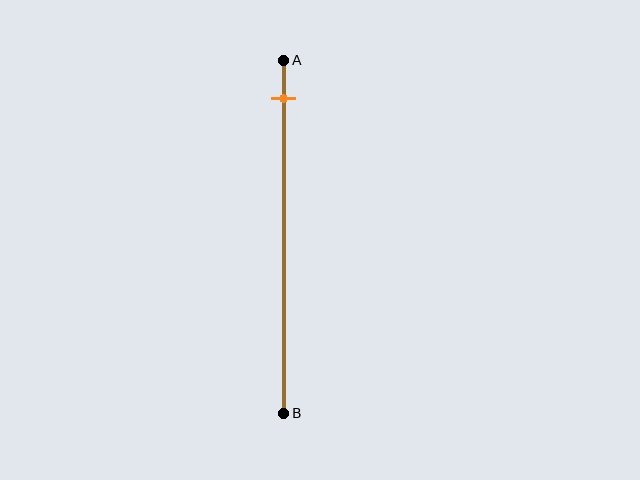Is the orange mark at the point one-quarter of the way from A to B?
No, the mark is at about 10% from A, not at the 25% one-quarter point.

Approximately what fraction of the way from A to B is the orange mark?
The orange mark is approximately 10% of the way from A to B.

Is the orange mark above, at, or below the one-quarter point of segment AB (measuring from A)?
The orange mark is above the one-quarter point of segment AB.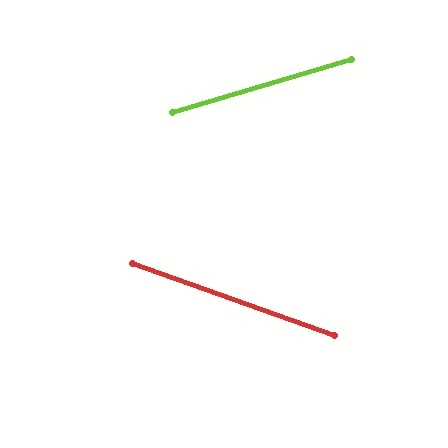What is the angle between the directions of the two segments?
Approximately 36 degrees.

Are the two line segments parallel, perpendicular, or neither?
Neither parallel nor perpendicular — they differ by about 36°.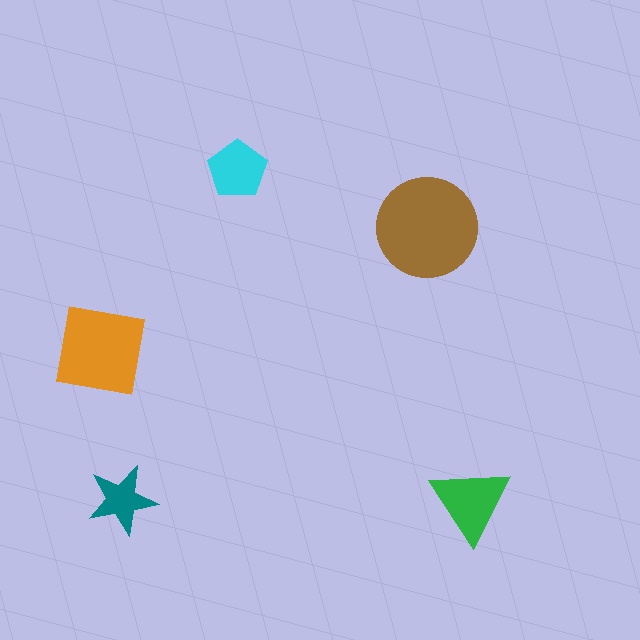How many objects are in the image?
There are 5 objects in the image.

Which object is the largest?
The brown circle.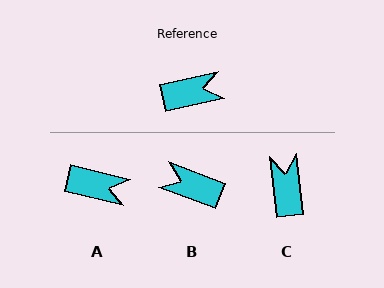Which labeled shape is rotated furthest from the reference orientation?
B, about 147 degrees away.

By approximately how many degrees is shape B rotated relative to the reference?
Approximately 147 degrees counter-clockwise.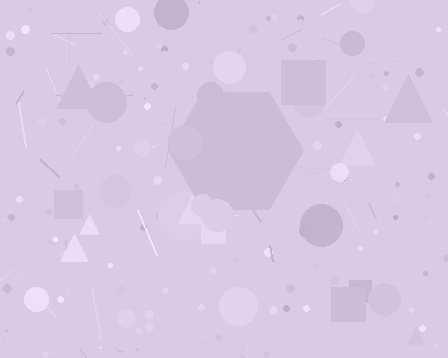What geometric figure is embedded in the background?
A hexagon is embedded in the background.